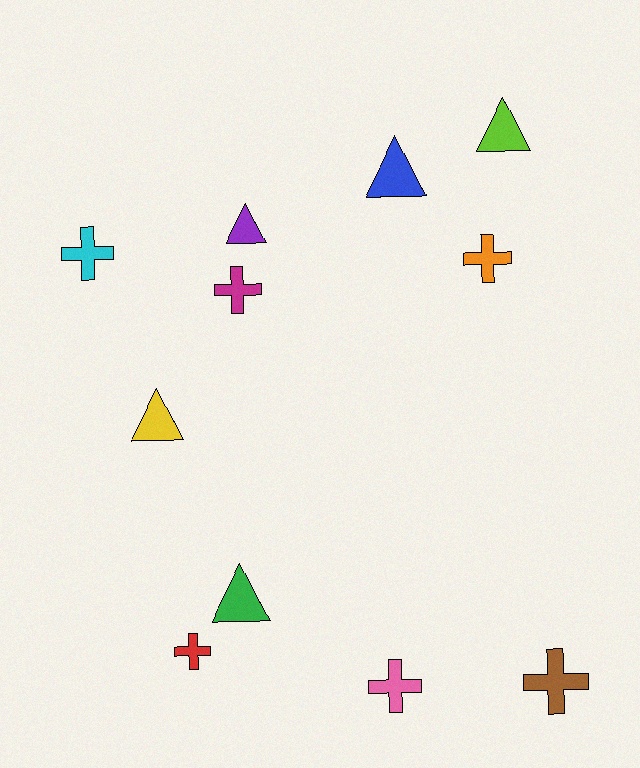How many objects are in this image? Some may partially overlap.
There are 11 objects.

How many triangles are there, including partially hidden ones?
There are 5 triangles.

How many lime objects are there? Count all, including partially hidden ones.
There is 1 lime object.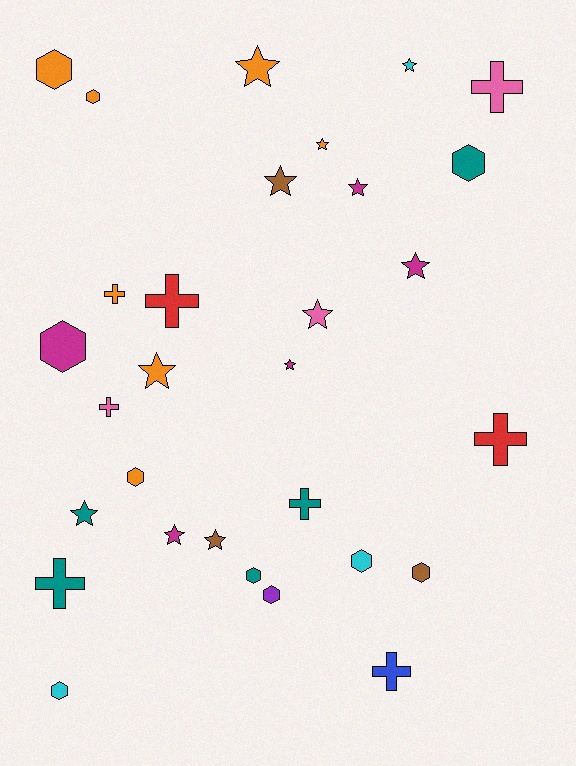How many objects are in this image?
There are 30 objects.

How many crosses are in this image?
There are 8 crosses.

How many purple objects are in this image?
There is 1 purple object.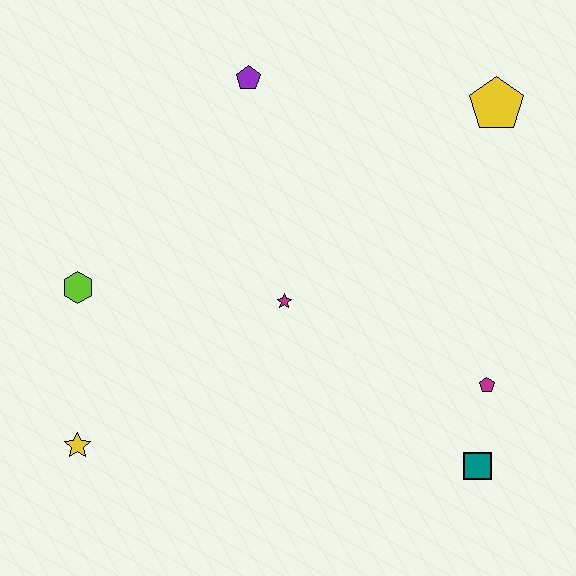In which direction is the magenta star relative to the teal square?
The magenta star is to the left of the teal square.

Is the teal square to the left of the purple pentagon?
No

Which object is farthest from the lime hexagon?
The yellow pentagon is farthest from the lime hexagon.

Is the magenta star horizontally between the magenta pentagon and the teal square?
No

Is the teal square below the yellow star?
Yes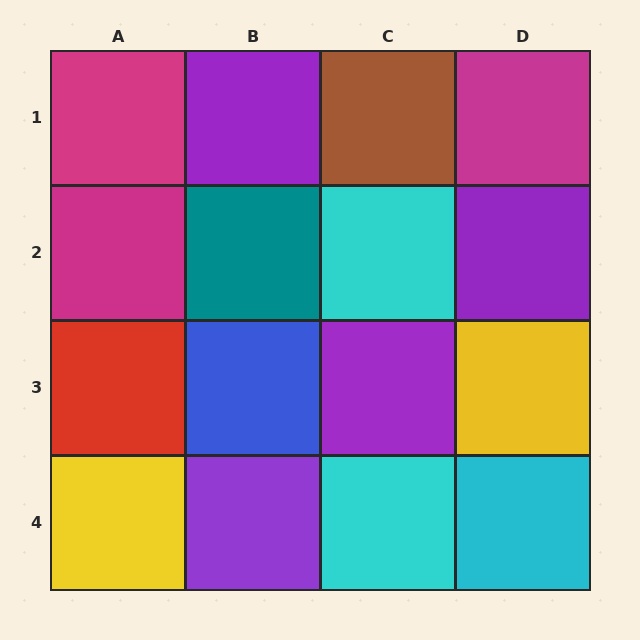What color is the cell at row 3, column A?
Red.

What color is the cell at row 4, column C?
Cyan.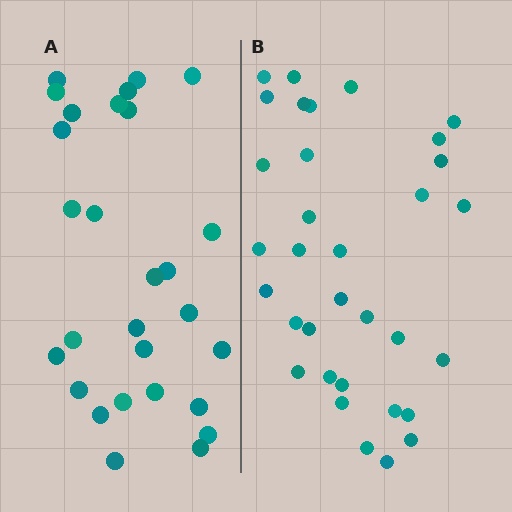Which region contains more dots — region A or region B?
Region B (the right region) has more dots.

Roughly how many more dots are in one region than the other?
Region B has about 5 more dots than region A.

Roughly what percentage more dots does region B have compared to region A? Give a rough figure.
About 20% more.